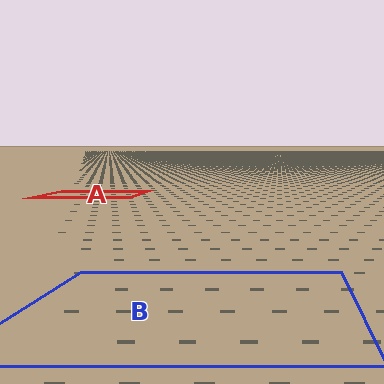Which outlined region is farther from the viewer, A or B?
Region A is farther from the viewer — the texture elements inside it appear smaller and more densely packed.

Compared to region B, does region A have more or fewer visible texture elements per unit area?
Region A has more texture elements per unit area — they are packed more densely because it is farther away.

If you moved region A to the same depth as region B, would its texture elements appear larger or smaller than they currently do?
They would appear larger. At a closer depth, the same texture elements are projected at a bigger on-screen size.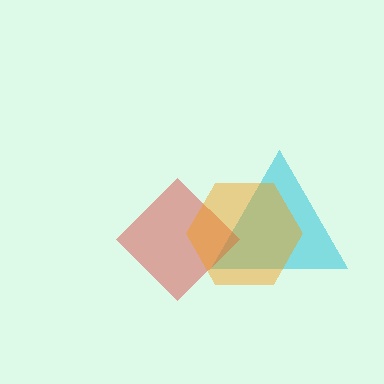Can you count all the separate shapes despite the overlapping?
Yes, there are 3 separate shapes.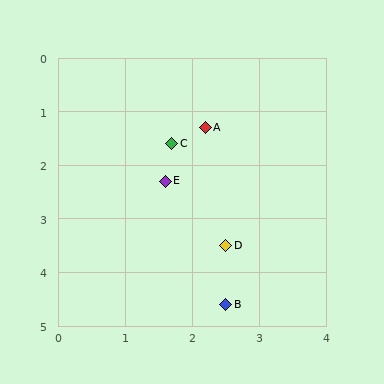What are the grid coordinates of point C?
Point C is at approximately (1.7, 1.6).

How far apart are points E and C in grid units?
Points E and C are about 0.7 grid units apart.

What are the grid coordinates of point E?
Point E is at approximately (1.6, 2.3).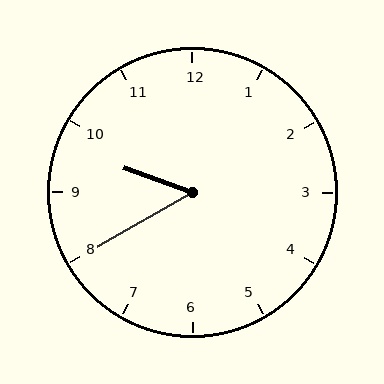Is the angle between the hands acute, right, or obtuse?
It is acute.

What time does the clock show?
9:40.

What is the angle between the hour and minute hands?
Approximately 50 degrees.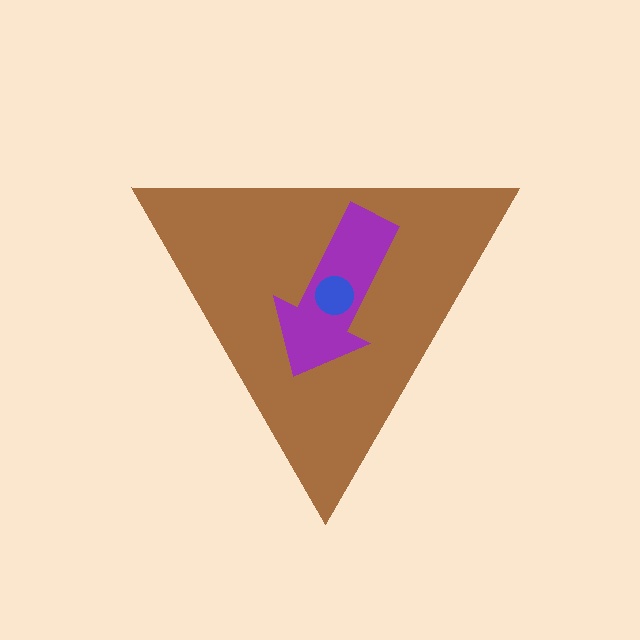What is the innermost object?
The blue circle.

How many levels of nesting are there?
3.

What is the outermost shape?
The brown triangle.